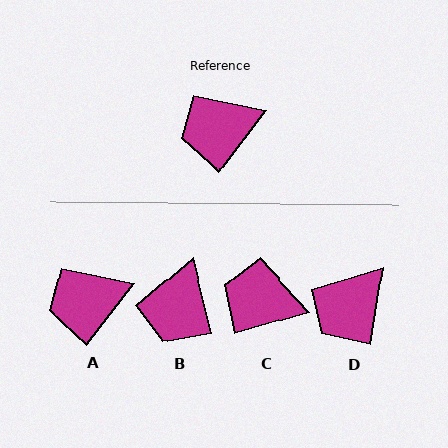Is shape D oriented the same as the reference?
No, it is off by about 29 degrees.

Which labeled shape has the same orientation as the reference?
A.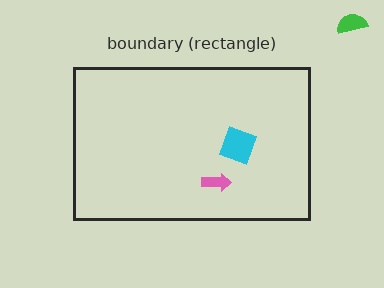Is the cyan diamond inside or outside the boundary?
Inside.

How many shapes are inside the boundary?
2 inside, 1 outside.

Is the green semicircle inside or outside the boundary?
Outside.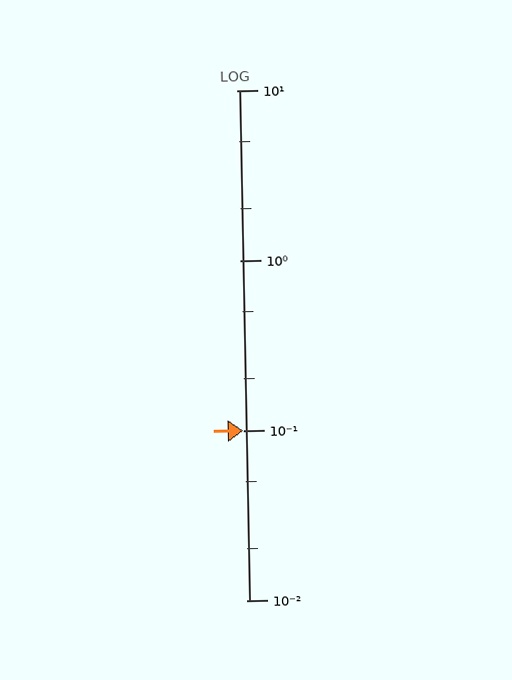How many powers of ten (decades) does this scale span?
The scale spans 3 decades, from 0.01 to 10.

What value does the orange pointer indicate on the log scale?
The pointer indicates approximately 0.1.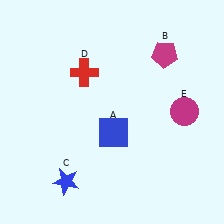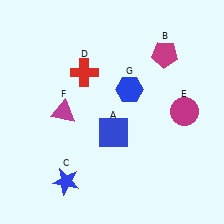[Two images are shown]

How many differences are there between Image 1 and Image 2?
There are 2 differences between the two images.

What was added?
A magenta triangle (F), a blue hexagon (G) were added in Image 2.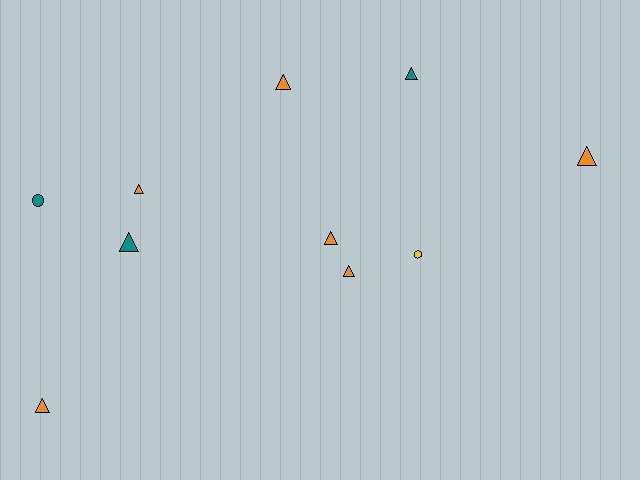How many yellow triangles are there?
There are no yellow triangles.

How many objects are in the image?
There are 10 objects.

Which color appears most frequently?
Orange, with 6 objects.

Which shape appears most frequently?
Triangle, with 8 objects.